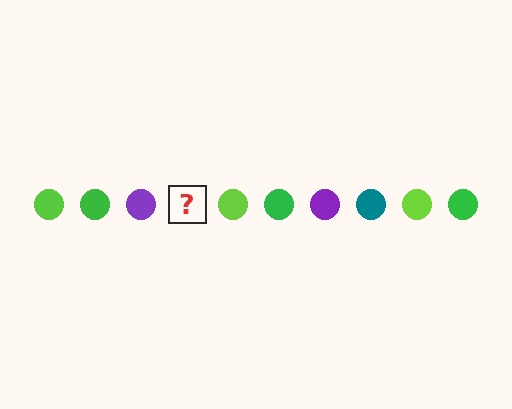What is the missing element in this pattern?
The missing element is a teal circle.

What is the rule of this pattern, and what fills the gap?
The rule is that the pattern cycles through lime, green, purple, teal circles. The gap should be filled with a teal circle.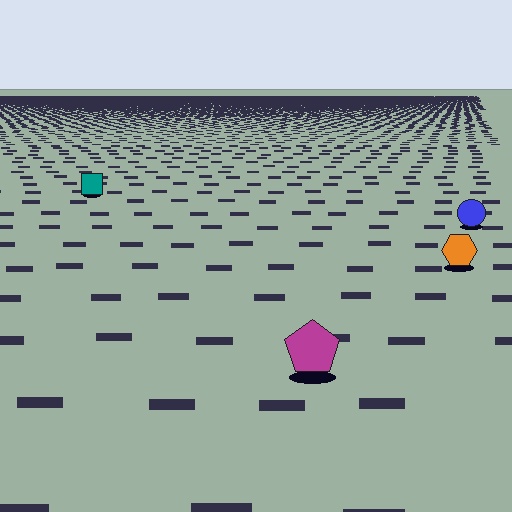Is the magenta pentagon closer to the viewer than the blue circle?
Yes. The magenta pentagon is closer — you can tell from the texture gradient: the ground texture is coarser near it.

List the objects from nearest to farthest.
From nearest to farthest: the magenta pentagon, the orange hexagon, the blue circle, the teal square.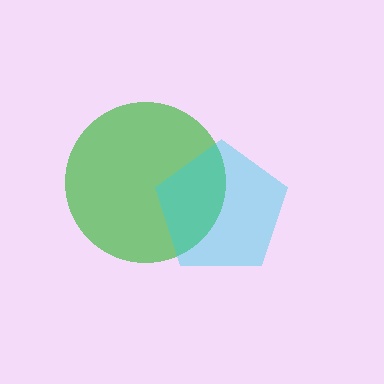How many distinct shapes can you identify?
There are 2 distinct shapes: a green circle, a cyan pentagon.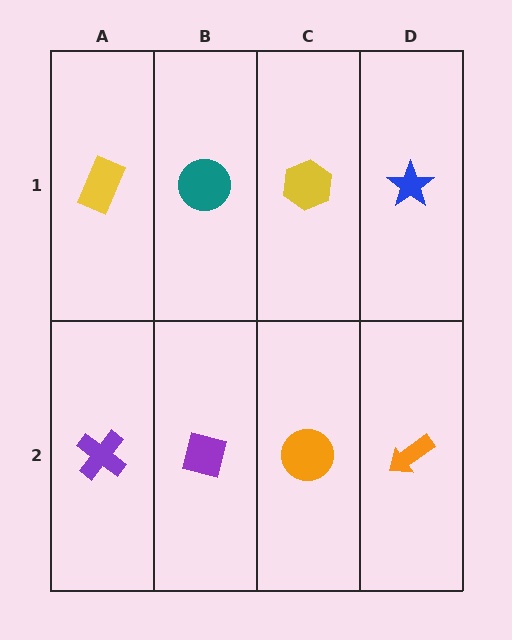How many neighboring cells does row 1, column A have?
2.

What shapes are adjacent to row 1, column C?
An orange circle (row 2, column C), a teal circle (row 1, column B), a blue star (row 1, column D).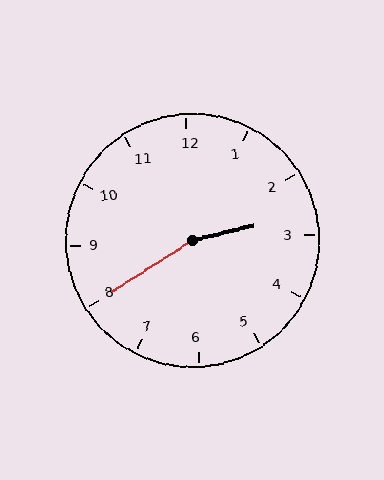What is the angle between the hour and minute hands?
Approximately 160 degrees.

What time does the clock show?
2:40.